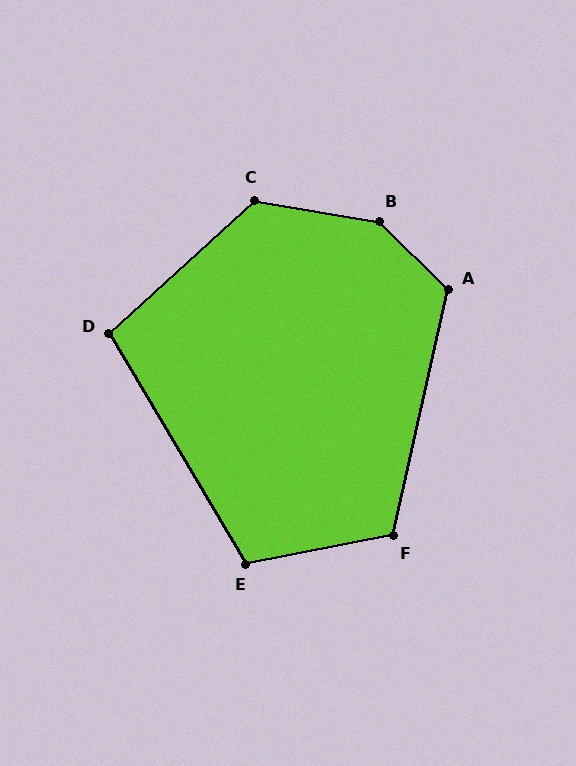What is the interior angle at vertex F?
Approximately 113 degrees (obtuse).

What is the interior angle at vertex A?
Approximately 122 degrees (obtuse).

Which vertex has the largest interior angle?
B, at approximately 145 degrees.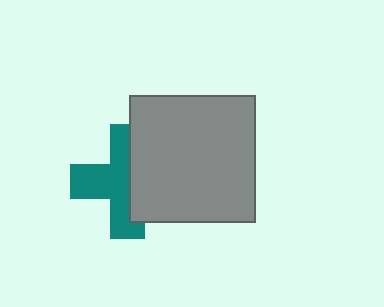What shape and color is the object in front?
The object in front is a gray square.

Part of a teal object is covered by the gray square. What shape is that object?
It is a cross.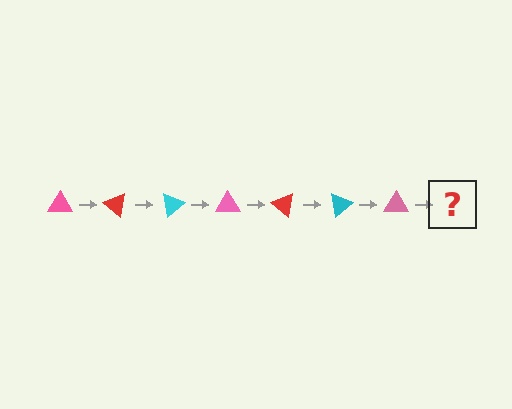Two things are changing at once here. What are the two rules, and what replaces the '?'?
The two rules are that it rotates 40 degrees each step and the color cycles through pink, red, and cyan. The '?' should be a red triangle, rotated 280 degrees from the start.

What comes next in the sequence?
The next element should be a red triangle, rotated 280 degrees from the start.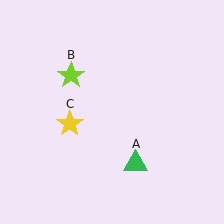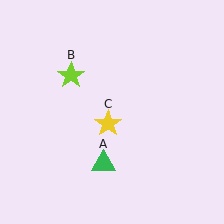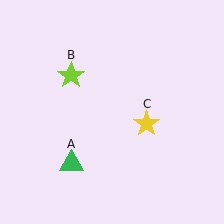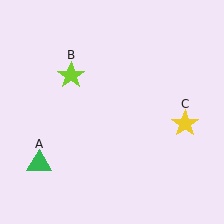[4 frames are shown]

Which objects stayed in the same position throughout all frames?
Lime star (object B) remained stationary.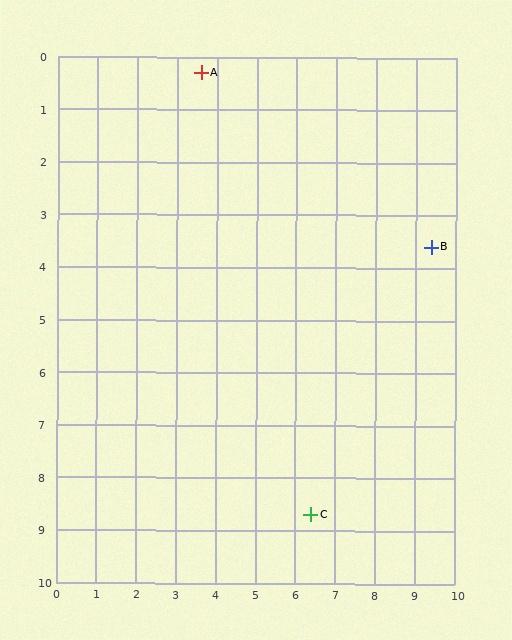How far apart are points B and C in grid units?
Points B and C are about 5.9 grid units apart.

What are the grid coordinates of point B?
Point B is at approximately (9.4, 3.6).